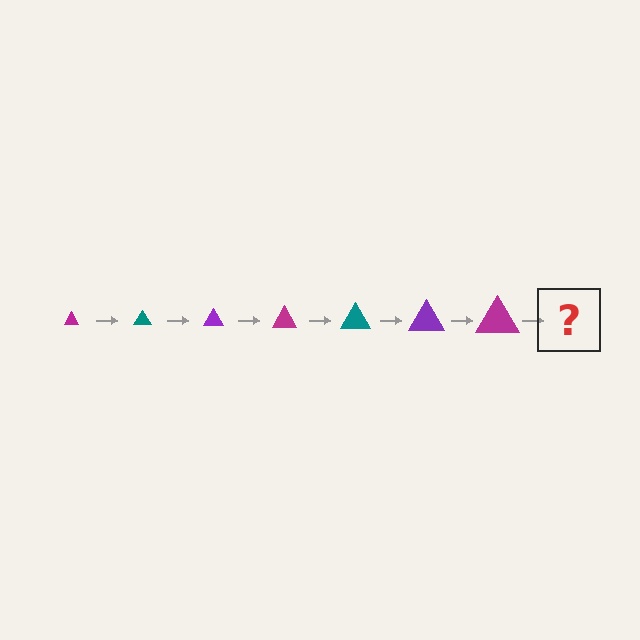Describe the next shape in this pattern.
It should be a teal triangle, larger than the previous one.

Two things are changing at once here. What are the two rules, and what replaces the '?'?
The two rules are that the triangle grows larger each step and the color cycles through magenta, teal, and purple. The '?' should be a teal triangle, larger than the previous one.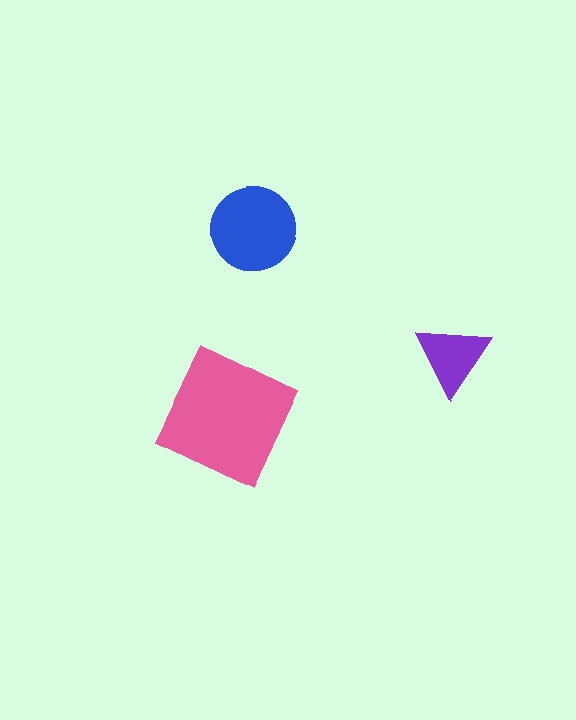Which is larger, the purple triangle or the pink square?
The pink square.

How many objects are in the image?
There are 3 objects in the image.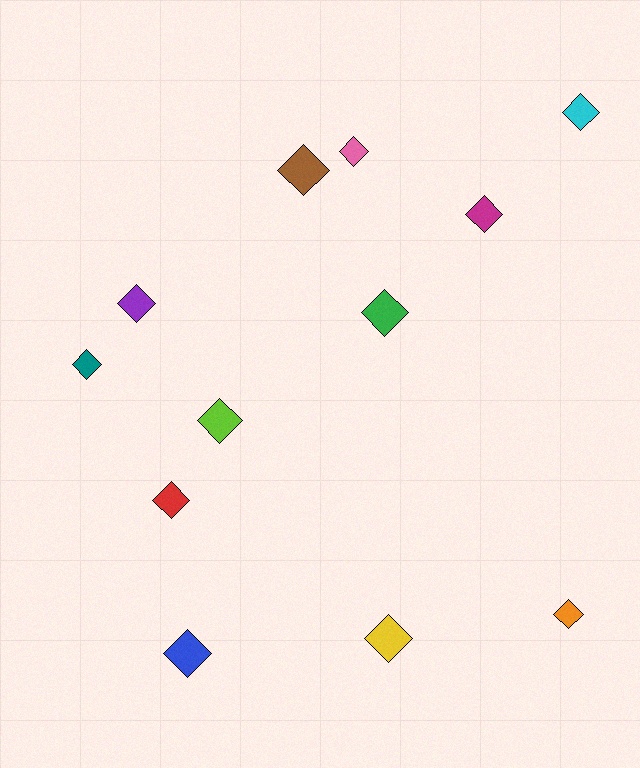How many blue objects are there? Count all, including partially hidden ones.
There is 1 blue object.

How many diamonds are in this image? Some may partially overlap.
There are 12 diamonds.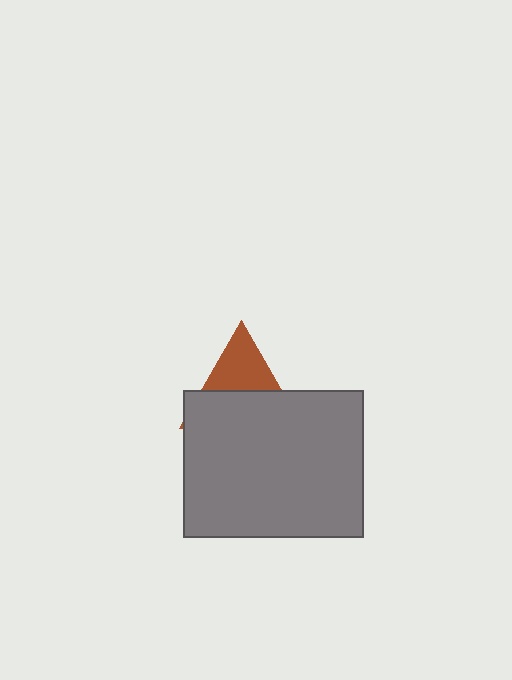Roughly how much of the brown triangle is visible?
A small part of it is visible (roughly 41%).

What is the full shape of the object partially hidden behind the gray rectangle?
The partially hidden object is a brown triangle.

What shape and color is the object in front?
The object in front is a gray rectangle.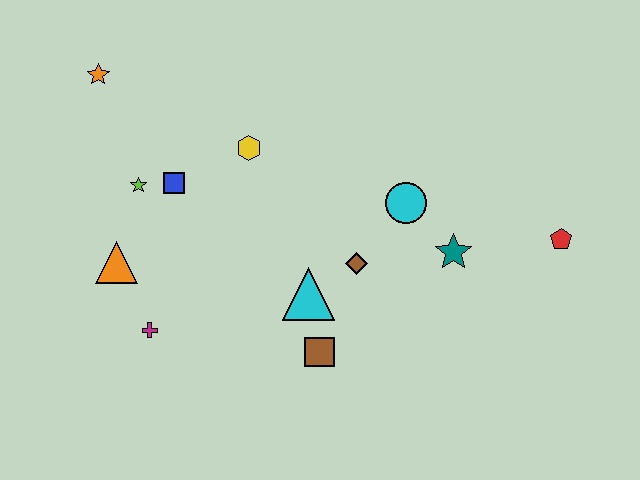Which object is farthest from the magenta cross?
The red pentagon is farthest from the magenta cross.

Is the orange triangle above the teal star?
No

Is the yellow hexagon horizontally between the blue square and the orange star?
No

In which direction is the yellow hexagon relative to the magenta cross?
The yellow hexagon is above the magenta cross.